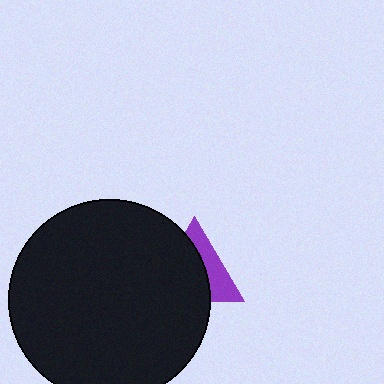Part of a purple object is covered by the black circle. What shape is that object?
It is a triangle.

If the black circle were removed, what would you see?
You would see the complete purple triangle.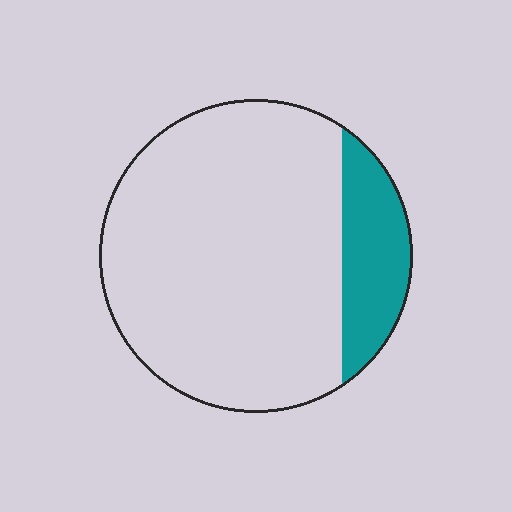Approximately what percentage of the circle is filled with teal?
Approximately 15%.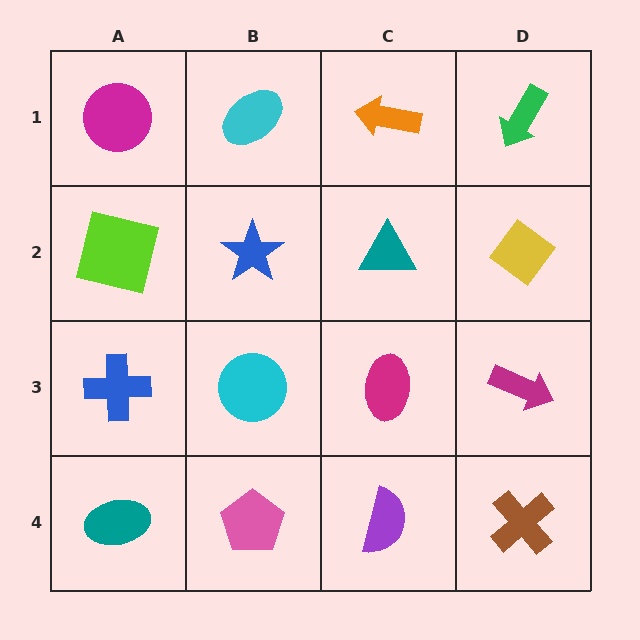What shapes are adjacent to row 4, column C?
A magenta ellipse (row 3, column C), a pink pentagon (row 4, column B), a brown cross (row 4, column D).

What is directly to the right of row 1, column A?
A cyan ellipse.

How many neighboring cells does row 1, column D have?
2.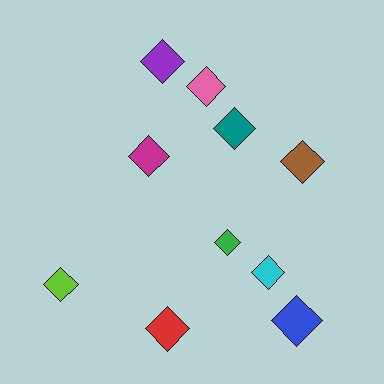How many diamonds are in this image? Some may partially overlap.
There are 10 diamonds.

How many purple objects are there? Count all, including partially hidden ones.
There is 1 purple object.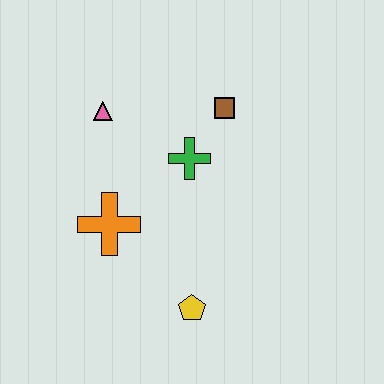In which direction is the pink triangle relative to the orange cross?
The pink triangle is above the orange cross.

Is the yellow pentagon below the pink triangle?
Yes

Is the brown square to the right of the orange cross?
Yes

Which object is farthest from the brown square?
The yellow pentagon is farthest from the brown square.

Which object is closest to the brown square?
The green cross is closest to the brown square.